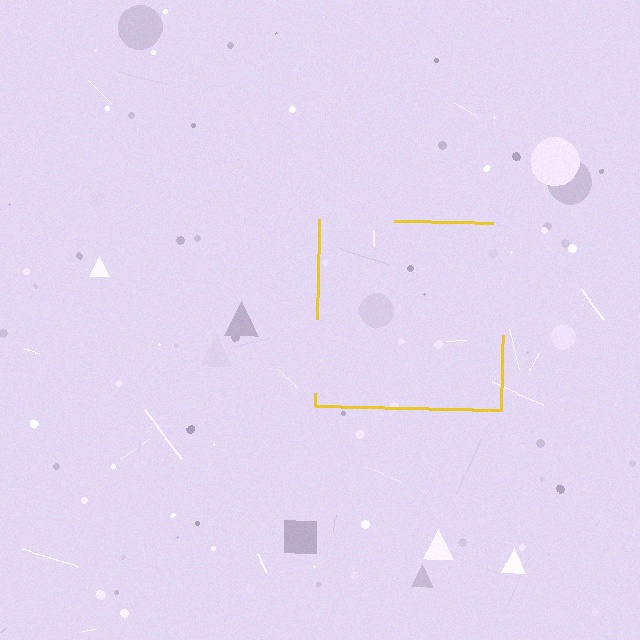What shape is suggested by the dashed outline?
The dashed outline suggests a square.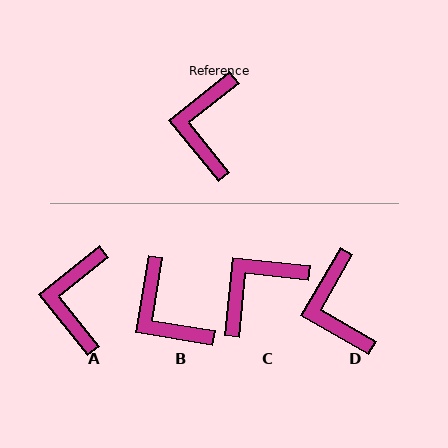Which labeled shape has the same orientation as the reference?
A.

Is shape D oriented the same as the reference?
No, it is off by about 21 degrees.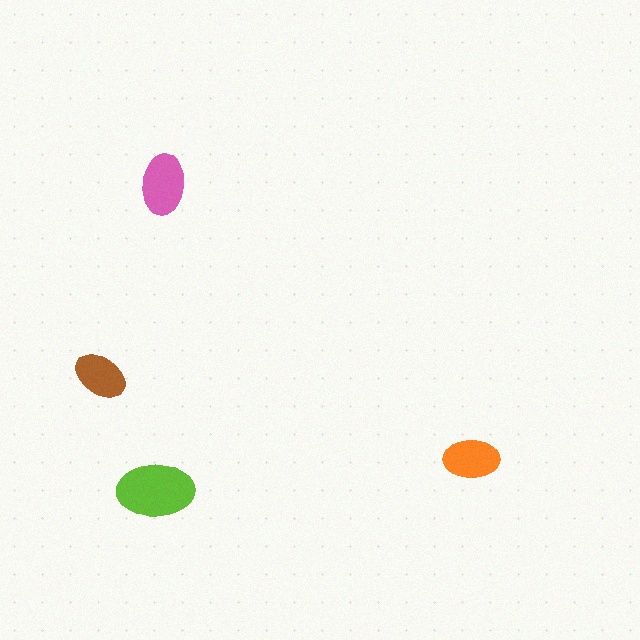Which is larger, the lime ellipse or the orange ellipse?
The lime one.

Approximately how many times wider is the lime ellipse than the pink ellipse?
About 1.5 times wider.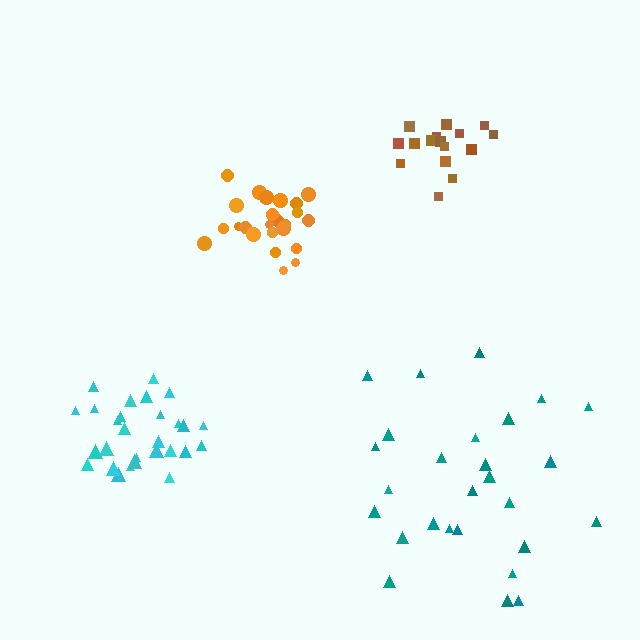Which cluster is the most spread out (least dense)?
Teal.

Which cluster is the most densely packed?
Orange.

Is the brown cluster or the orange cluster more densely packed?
Orange.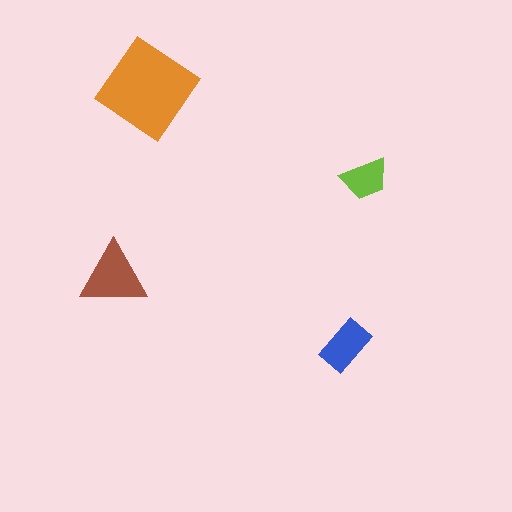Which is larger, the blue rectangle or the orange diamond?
The orange diamond.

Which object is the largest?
The orange diamond.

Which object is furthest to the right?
The lime trapezoid is rightmost.